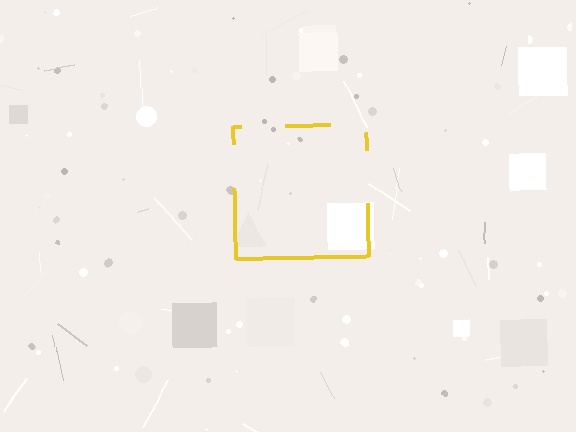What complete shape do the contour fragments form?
The contour fragments form a square.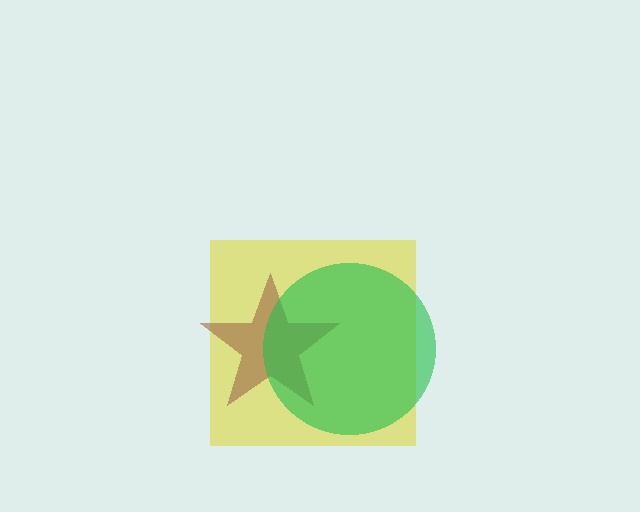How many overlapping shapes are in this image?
There are 3 overlapping shapes in the image.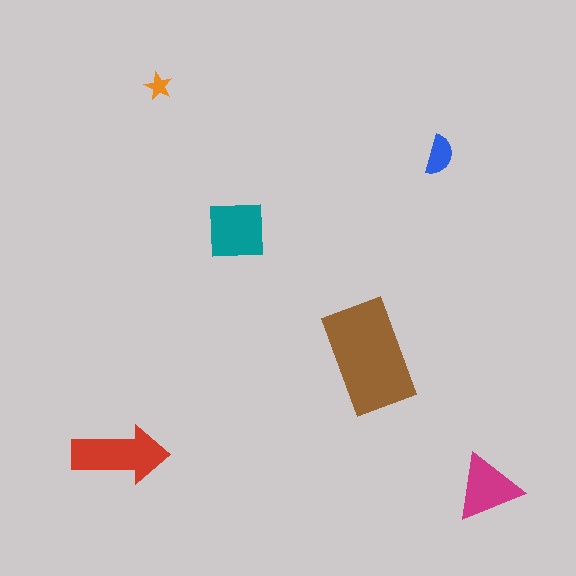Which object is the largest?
The brown rectangle.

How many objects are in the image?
There are 6 objects in the image.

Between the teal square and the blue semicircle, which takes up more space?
The teal square.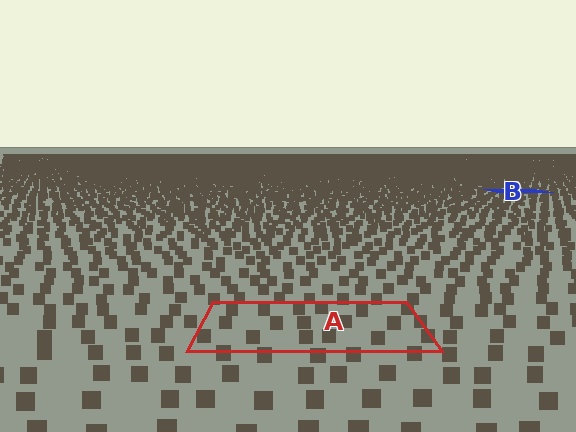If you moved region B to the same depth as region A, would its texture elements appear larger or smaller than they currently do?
They would appear larger. At a closer depth, the same texture elements are projected at a bigger on-screen size.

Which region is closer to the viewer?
Region A is closer. The texture elements there are larger and more spread out.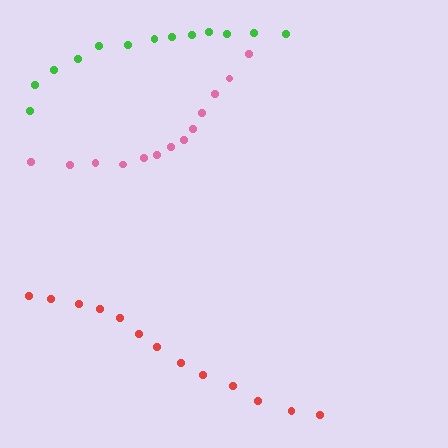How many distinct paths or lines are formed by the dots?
There are 3 distinct paths.